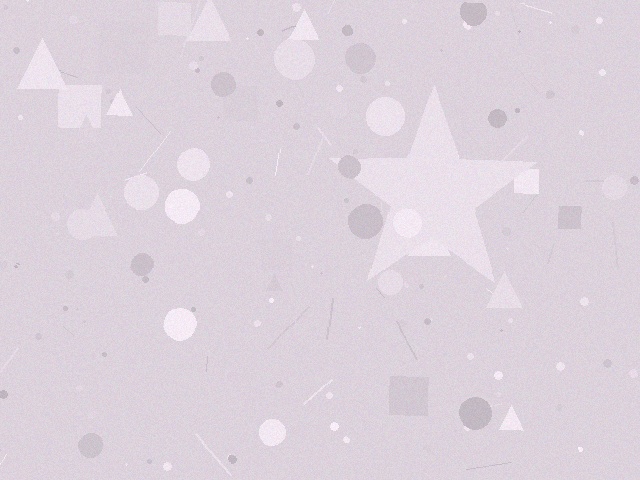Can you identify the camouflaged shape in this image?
The camouflaged shape is a star.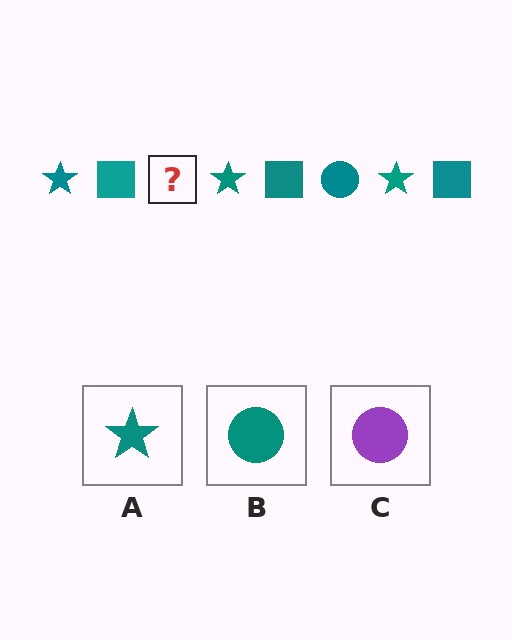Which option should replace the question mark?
Option B.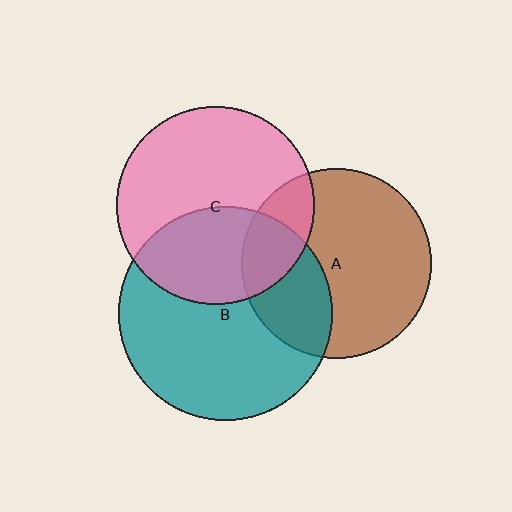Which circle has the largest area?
Circle B (teal).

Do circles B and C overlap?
Yes.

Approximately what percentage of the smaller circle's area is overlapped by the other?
Approximately 40%.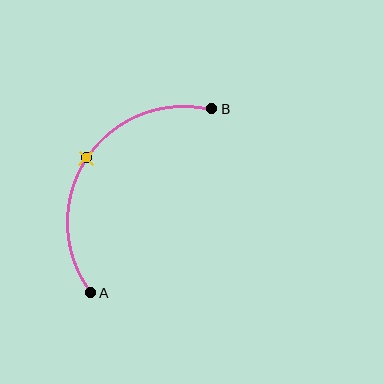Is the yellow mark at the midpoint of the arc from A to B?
Yes. The yellow mark lies on the arc at equal arc-length from both A and B — it is the arc midpoint.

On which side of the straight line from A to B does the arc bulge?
The arc bulges to the left of the straight line connecting A and B.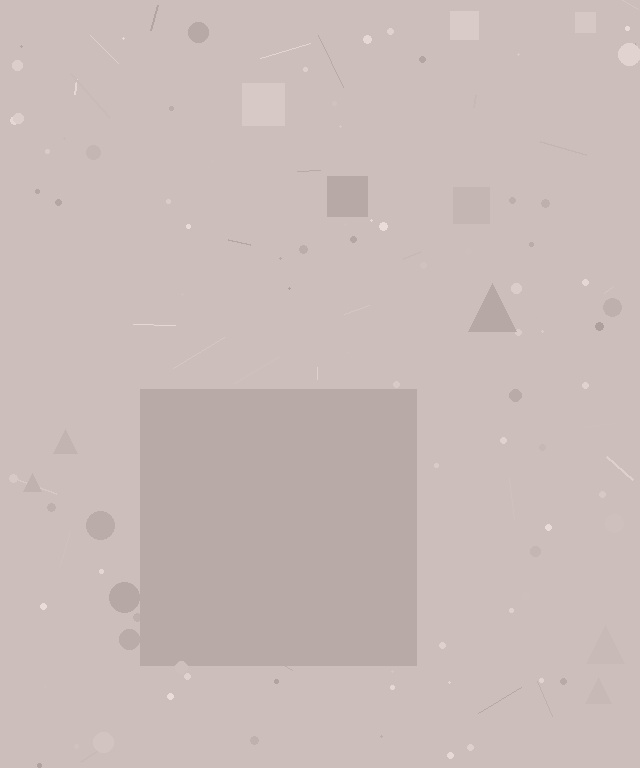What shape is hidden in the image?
A square is hidden in the image.